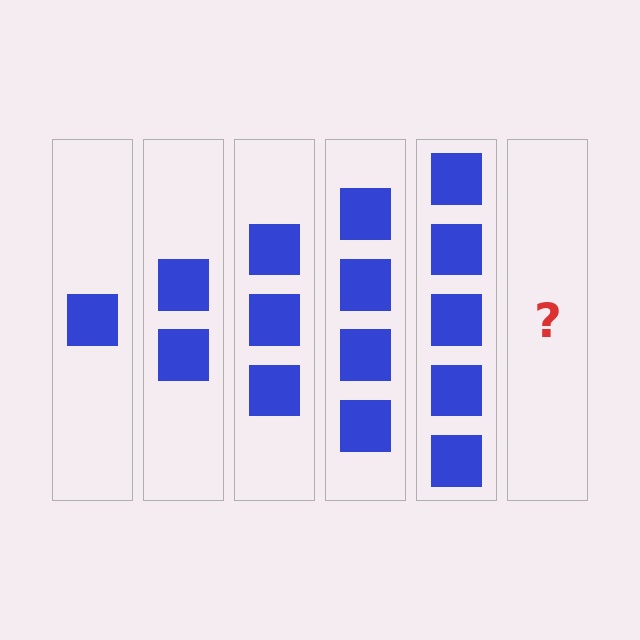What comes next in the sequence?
The next element should be 6 squares.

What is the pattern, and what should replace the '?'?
The pattern is that each step adds one more square. The '?' should be 6 squares.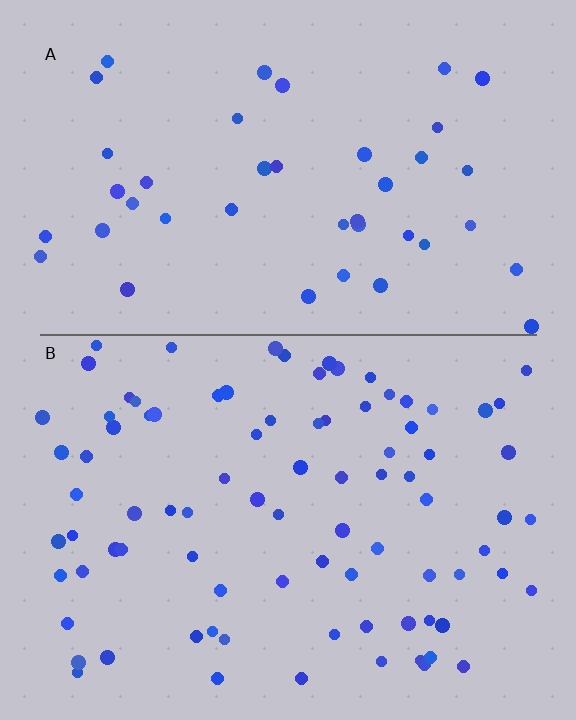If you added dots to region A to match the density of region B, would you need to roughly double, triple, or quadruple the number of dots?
Approximately double.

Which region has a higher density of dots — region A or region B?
B (the bottom).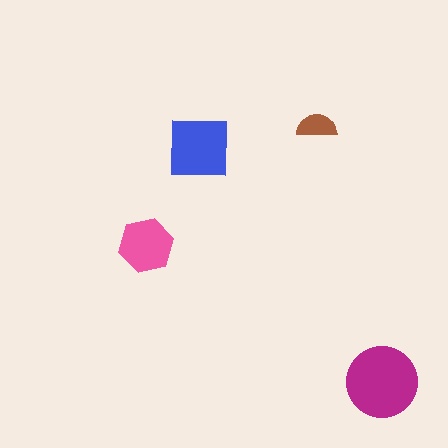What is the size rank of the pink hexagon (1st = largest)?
3rd.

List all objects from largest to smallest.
The magenta circle, the blue square, the pink hexagon, the brown semicircle.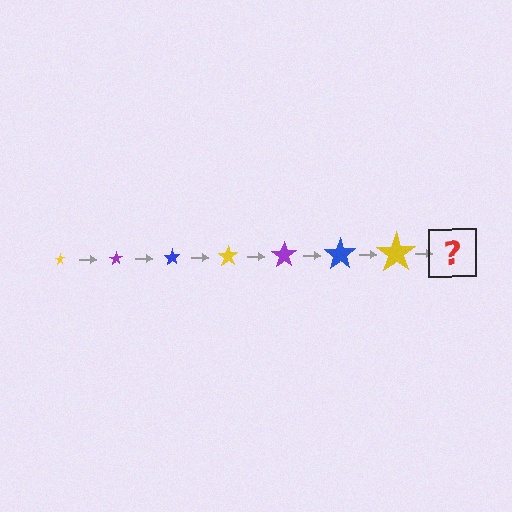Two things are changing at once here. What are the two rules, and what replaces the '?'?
The two rules are that the star grows larger each step and the color cycles through yellow, purple, and blue. The '?' should be a purple star, larger than the previous one.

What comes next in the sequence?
The next element should be a purple star, larger than the previous one.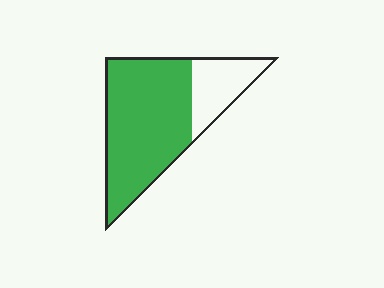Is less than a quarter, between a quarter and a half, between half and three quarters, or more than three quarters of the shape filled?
Between half and three quarters.